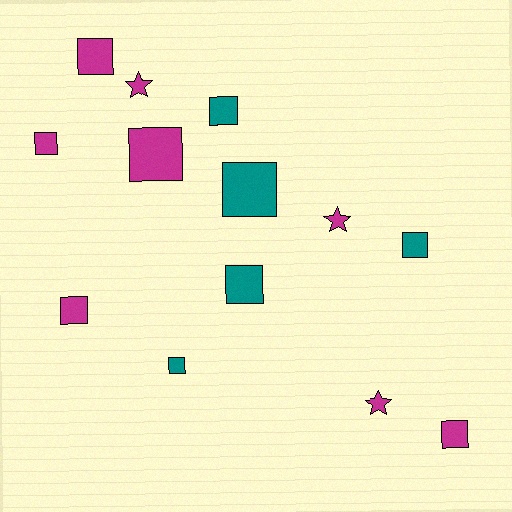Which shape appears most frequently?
Square, with 10 objects.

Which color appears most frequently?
Magenta, with 8 objects.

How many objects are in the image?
There are 13 objects.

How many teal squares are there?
There are 5 teal squares.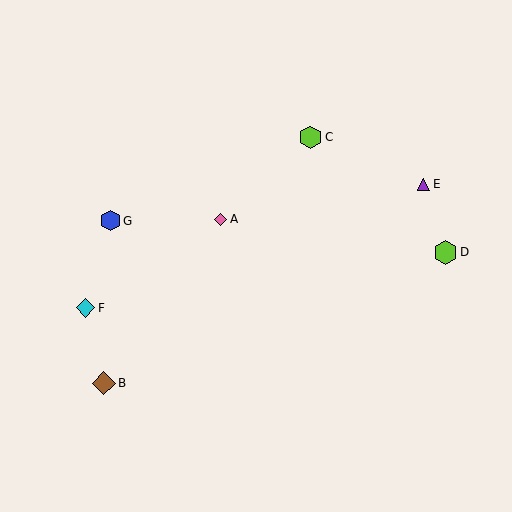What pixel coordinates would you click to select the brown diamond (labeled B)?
Click at (104, 383) to select the brown diamond B.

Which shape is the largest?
The lime hexagon (labeled D) is the largest.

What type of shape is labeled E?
Shape E is a purple triangle.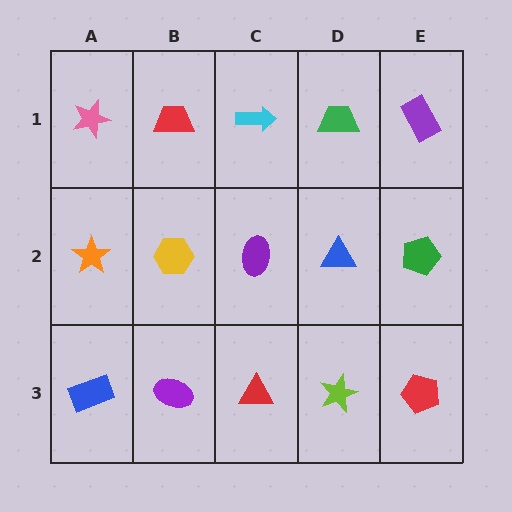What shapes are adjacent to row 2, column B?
A red trapezoid (row 1, column B), a purple ellipse (row 3, column B), an orange star (row 2, column A), a purple ellipse (row 2, column C).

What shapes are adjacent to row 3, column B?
A yellow hexagon (row 2, column B), a blue rectangle (row 3, column A), a red triangle (row 3, column C).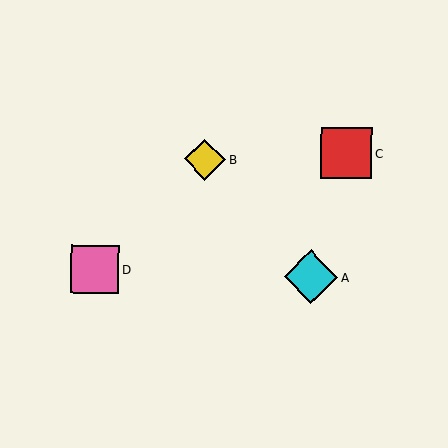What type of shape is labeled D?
Shape D is a pink square.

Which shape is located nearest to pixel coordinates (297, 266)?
The cyan diamond (labeled A) at (311, 277) is nearest to that location.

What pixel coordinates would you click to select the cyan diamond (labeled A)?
Click at (311, 277) to select the cyan diamond A.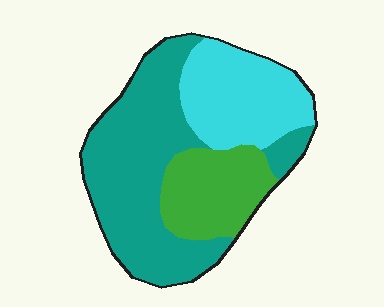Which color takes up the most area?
Teal, at roughly 50%.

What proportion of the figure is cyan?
Cyan takes up about one quarter (1/4) of the figure.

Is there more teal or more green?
Teal.